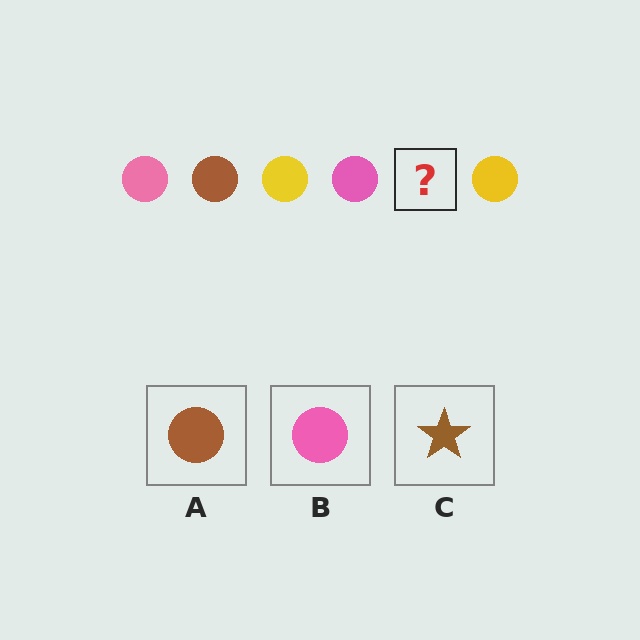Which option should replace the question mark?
Option A.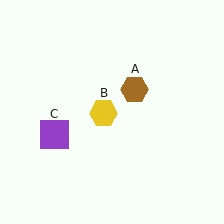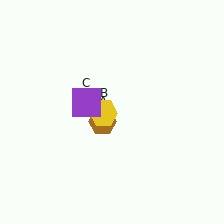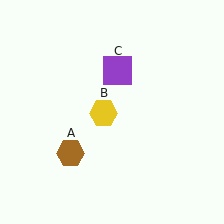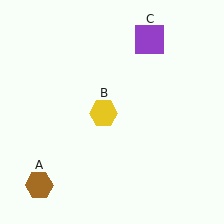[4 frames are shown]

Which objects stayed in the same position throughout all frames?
Yellow hexagon (object B) remained stationary.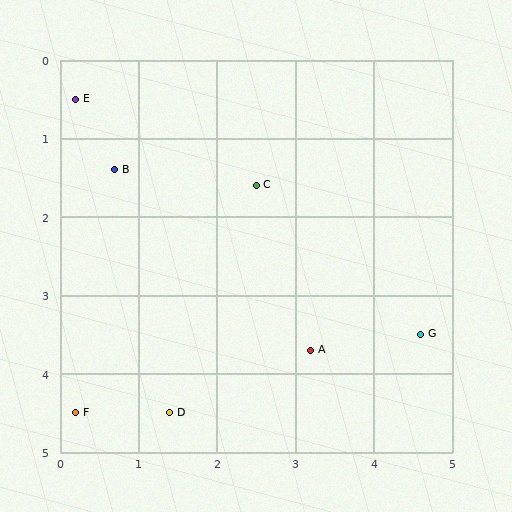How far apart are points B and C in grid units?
Points B and C are about 1.8 grid units apart.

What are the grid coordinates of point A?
Point A is at approximately (3.2, 3.7).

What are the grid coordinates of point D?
Point D is at approximately (1.4, 4.5).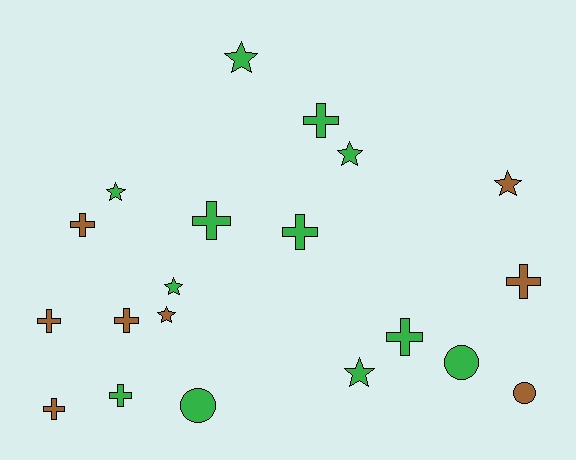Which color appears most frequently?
Green, with 12 objects.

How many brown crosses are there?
There are 5 brown crosses.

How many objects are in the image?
There are 20 objects.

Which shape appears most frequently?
Cross, with 10 objects.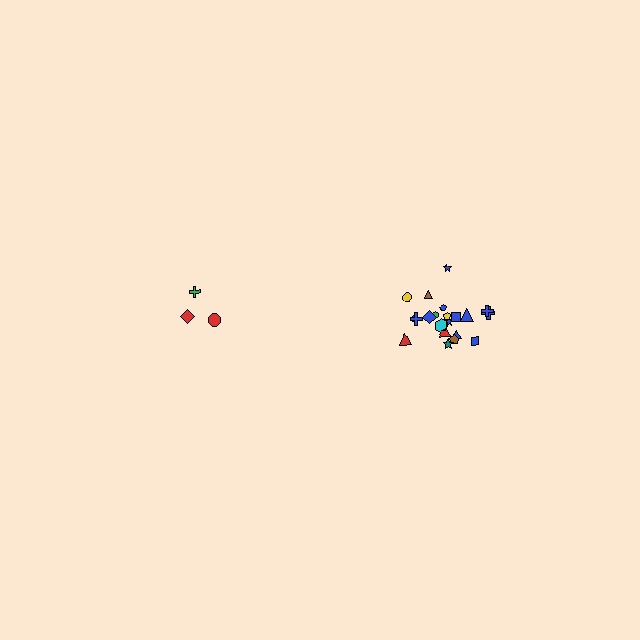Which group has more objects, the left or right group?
The right group.